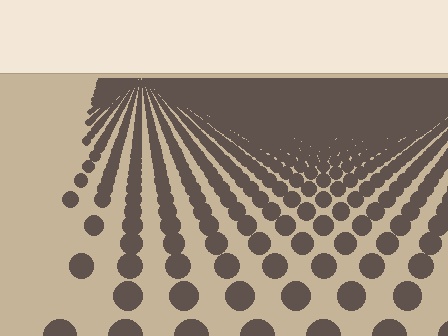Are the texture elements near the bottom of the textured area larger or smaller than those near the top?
Larger. Near the bottom, elements are closer to the viewer and appear at a bigger on-screen size.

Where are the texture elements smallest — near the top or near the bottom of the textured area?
Near the top.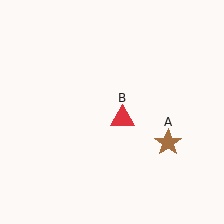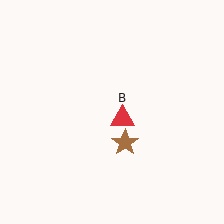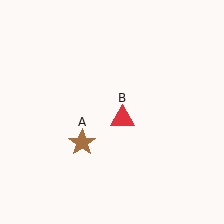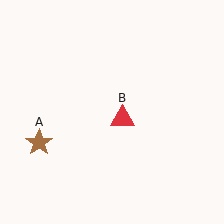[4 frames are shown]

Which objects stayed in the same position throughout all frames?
Red triangle (object B) remained stationary.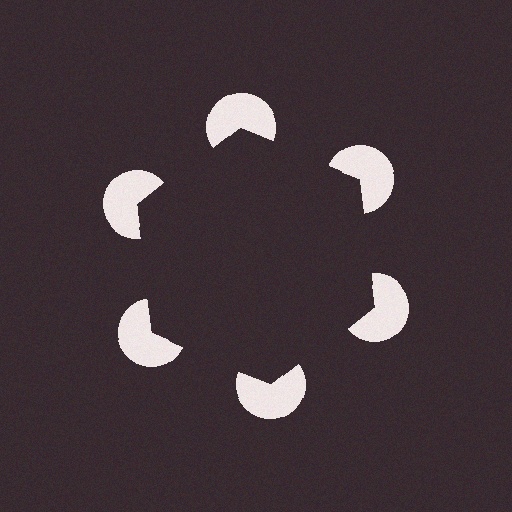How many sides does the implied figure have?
6 sides.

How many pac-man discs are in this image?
There are 6 — one at each vertex of the illusory hexagon.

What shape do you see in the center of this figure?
An illusory hexagon — its edges are inferred from the aligned wedge cuts in the pac-man discs, not physically drawn.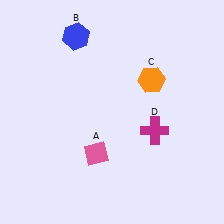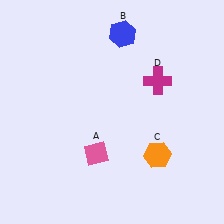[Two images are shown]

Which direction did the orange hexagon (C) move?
The orange hexagon (C) moved down.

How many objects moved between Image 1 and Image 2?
3 objects moved between the two images.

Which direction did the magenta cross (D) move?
The magenta cross (D) moved up.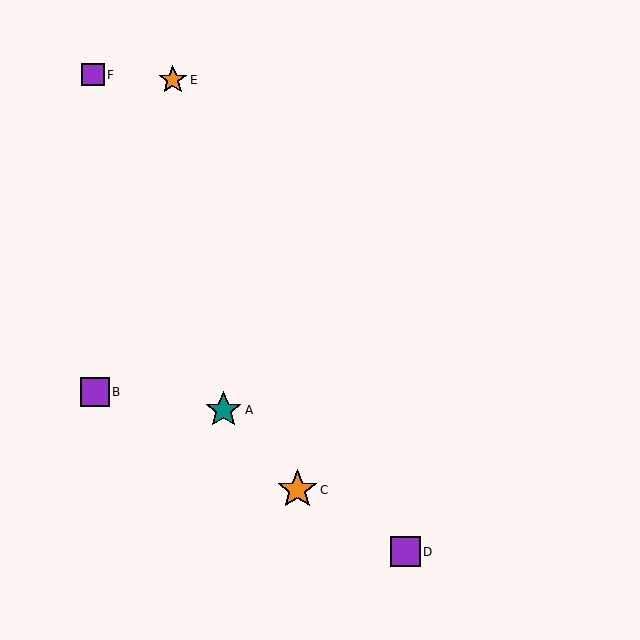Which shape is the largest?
The orange star (labeled C) is the largest.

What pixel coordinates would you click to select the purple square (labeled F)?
Click at (93, 75) to select the purple square F.